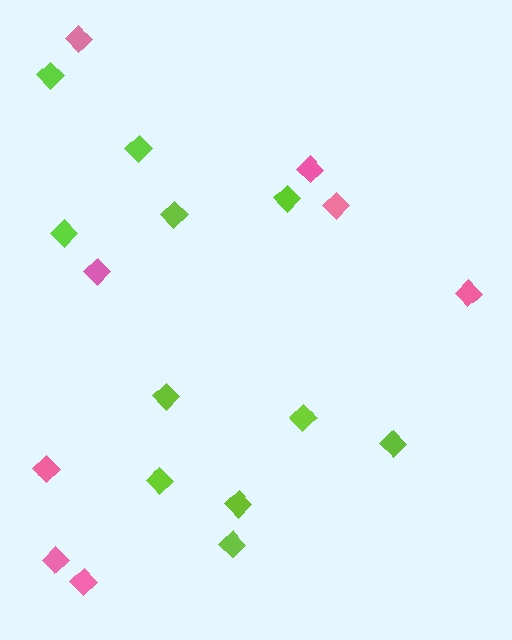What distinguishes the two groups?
There are 2 groups: one group of lime diamonds (11) and one group of pink diamonds (8).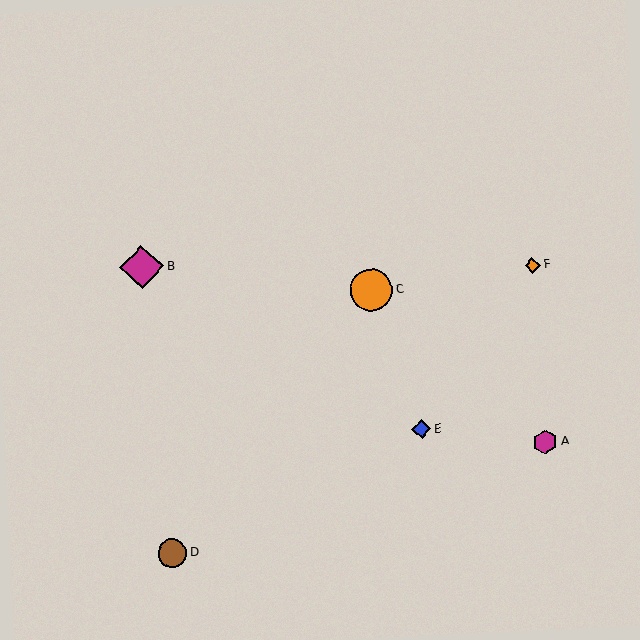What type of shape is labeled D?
Shape D is a brown circle.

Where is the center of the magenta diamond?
The center of the magenta diamond is at (142, 267).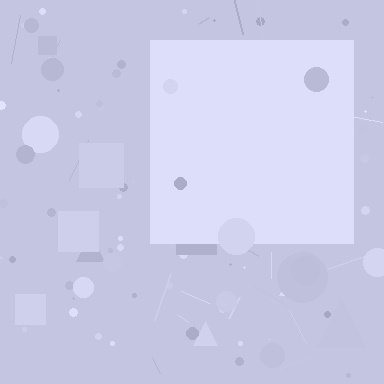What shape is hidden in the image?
A square is hidden in the image.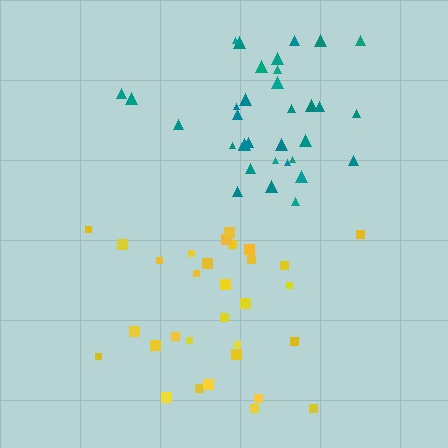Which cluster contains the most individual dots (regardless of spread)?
Teal (34).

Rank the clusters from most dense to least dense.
teal, yellow.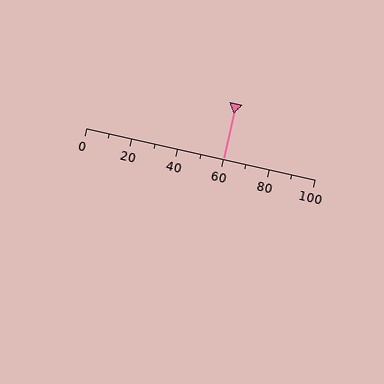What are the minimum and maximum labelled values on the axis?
The axis runs from 0 to 100.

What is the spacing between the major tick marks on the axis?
The major ticks are spaced 20 apart.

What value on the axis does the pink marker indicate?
The marker indicates approximately 60.